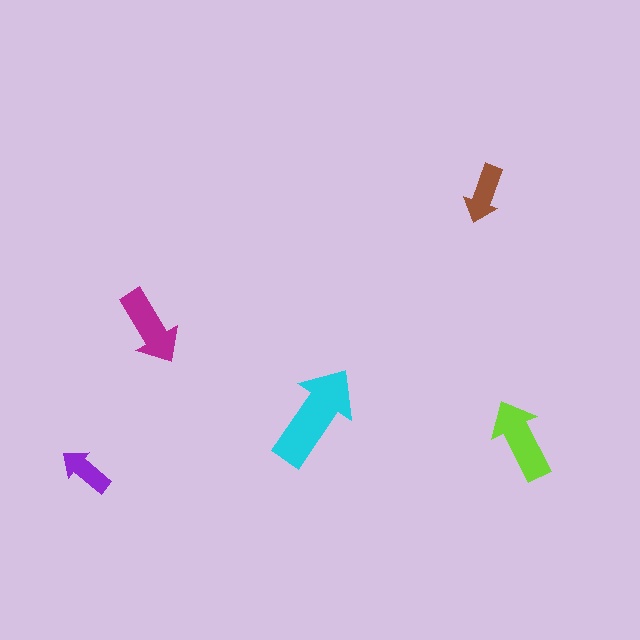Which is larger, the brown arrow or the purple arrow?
The brown one.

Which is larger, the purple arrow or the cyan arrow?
The cyan one.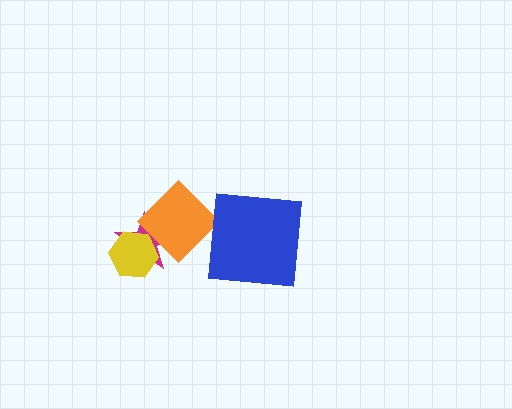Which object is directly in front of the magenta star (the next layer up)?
The orange diamond is directly in front of the magenta star.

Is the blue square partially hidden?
No, no other shape covers it.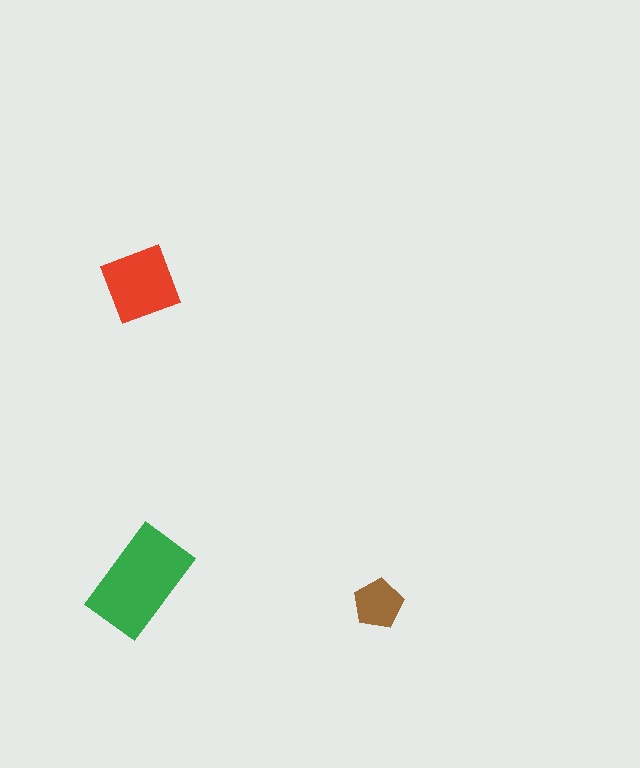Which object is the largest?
The green rectangle.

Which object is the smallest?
The brown pentagon.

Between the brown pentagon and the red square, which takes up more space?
The red square.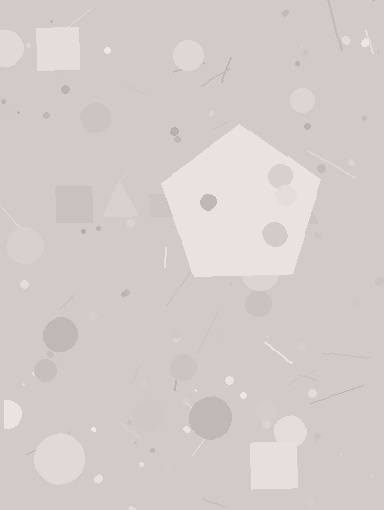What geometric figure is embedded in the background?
A pentagon is embedded in the background.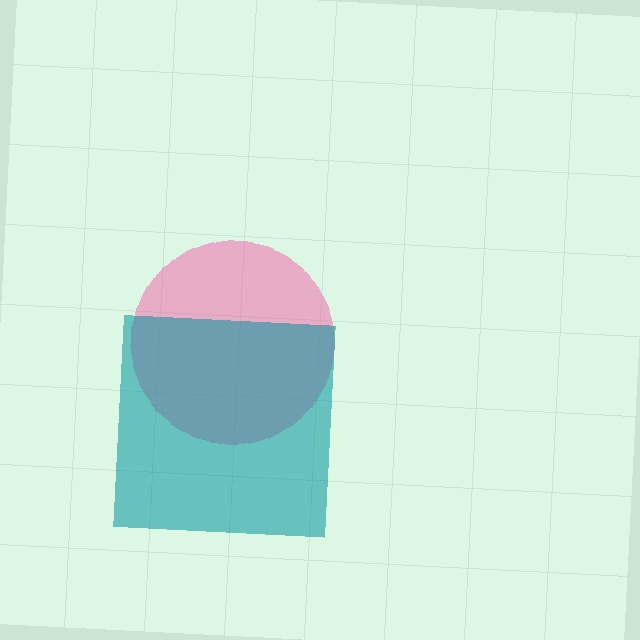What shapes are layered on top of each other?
The layered shapes are: a pink circle, a teal square.